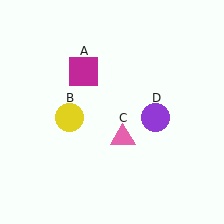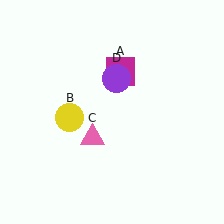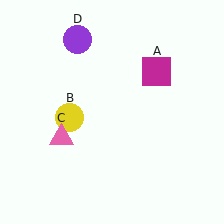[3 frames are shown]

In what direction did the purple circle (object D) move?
The purple circle (object D) moved up and to the left.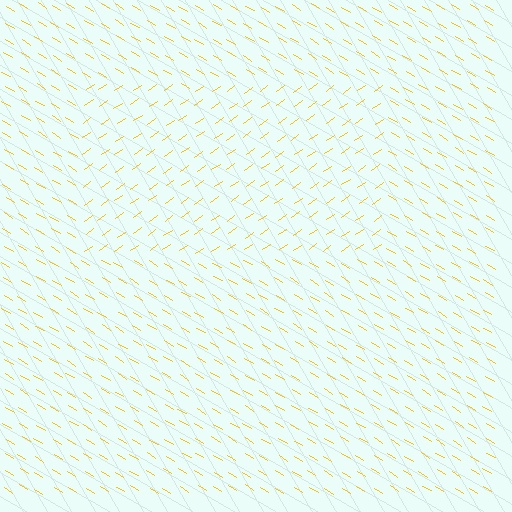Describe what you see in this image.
The image is filled with small yellow line segments. A rectangle region in the image has lines oriented differently from the surrounding lines, creating a visible texture boundary.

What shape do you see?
I see a rectangle.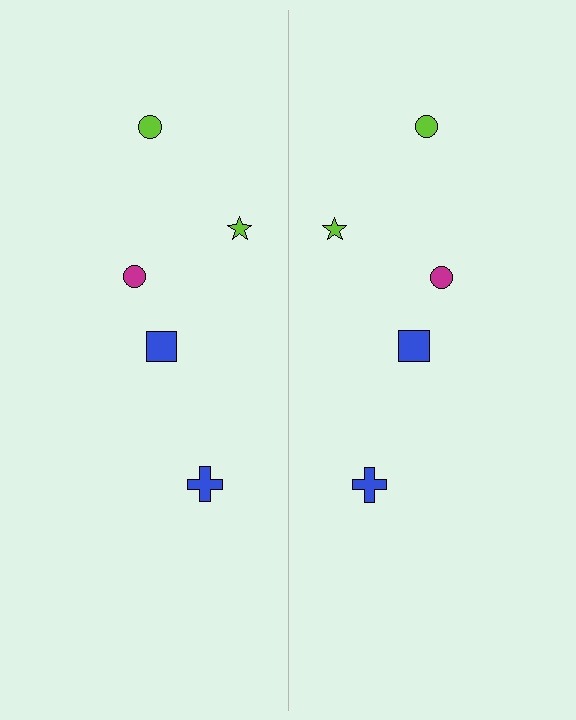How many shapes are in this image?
There are 10 shapes in this image.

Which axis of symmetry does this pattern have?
The pattern has a vertical axis of symmetry running through the center of the image.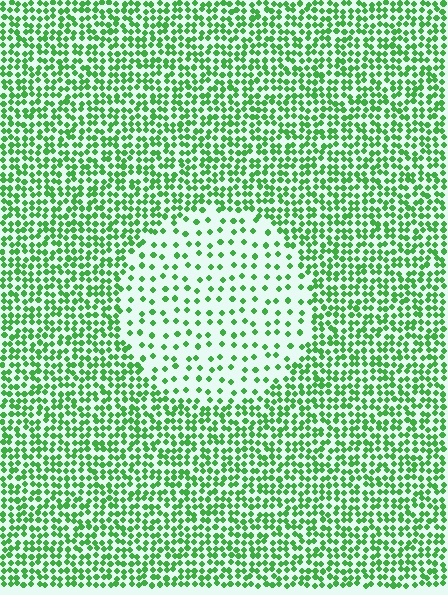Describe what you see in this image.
The image contains small green elements arranged at two different densities. A circle-shaped region is visible where the elements are less densely packed than the surrounding area.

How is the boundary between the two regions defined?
The boundary is defined by a change in element density (approximately 2.6x ratio). All elements are the same color, size, and shape.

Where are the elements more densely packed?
The elements are more densely packed outside the circle boundary.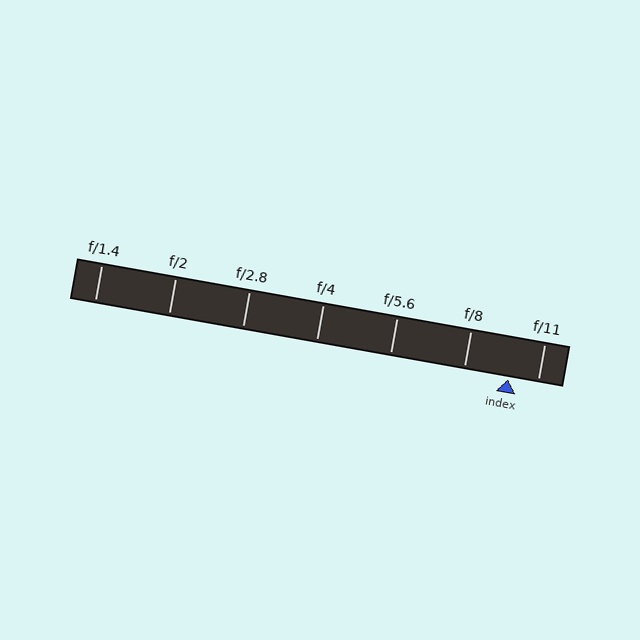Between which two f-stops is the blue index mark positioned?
The index mark is between f/8 and f/11.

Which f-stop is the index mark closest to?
The index mark is closest to f/11.